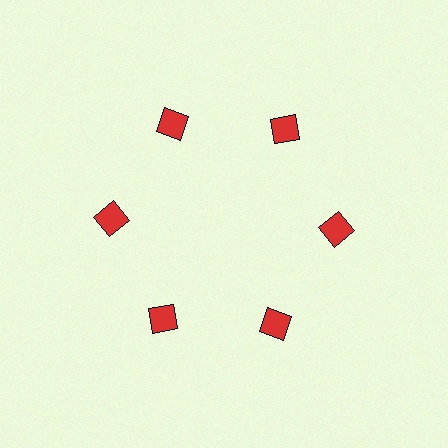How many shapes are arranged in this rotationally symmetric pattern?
There are 6 shapes, arranged in 6 groups of 1.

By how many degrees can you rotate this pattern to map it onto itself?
The pattern maps onto itself every 60 degrees of rotation.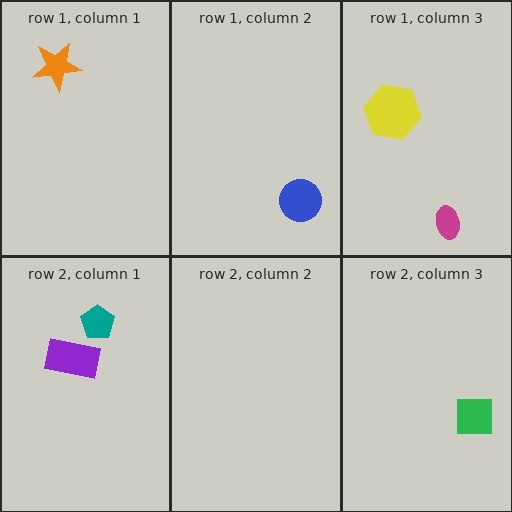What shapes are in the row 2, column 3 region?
The green square.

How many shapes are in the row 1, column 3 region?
2.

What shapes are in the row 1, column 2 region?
The blue circle.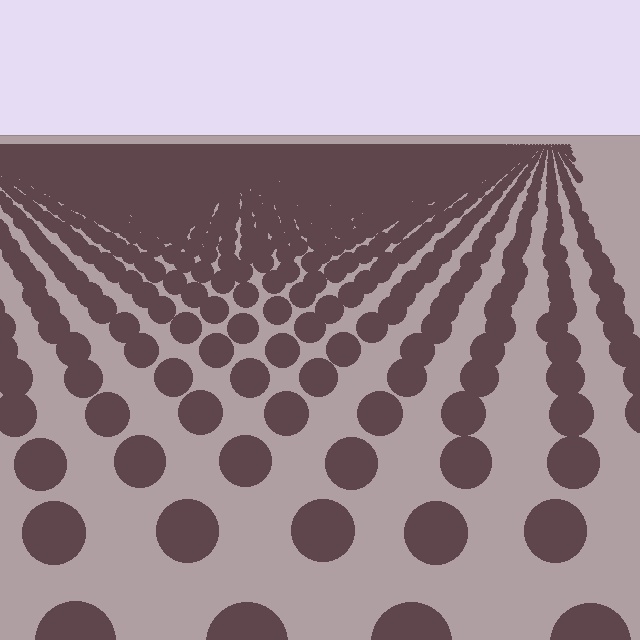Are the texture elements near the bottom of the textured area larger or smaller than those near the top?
Larger. Near the bottom, elements are closer to the viewer and appear at a bigger on-screen size.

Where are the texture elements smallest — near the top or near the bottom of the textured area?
Near the top.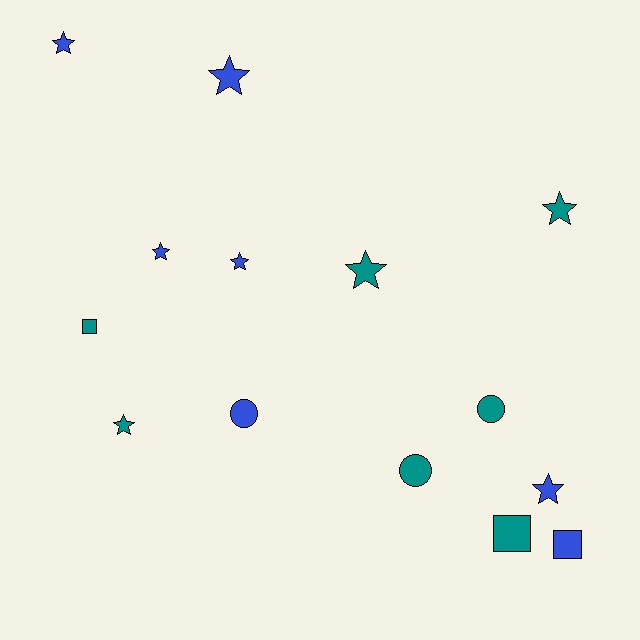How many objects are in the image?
There are 14 objects.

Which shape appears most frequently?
Star, with 8 objects.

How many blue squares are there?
There is 1 blue square.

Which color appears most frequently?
Teal, with 7 objects.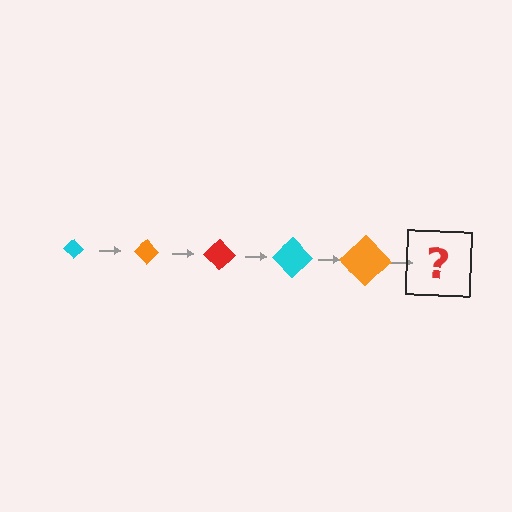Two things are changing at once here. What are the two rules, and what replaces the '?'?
The two rules are that the diamond grows larger each step and the color cycles through cyan, orange, and red. The '?' should be a red diamond, larger than the previous one.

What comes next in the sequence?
The next element should be a red diamond, larger than the previous one.